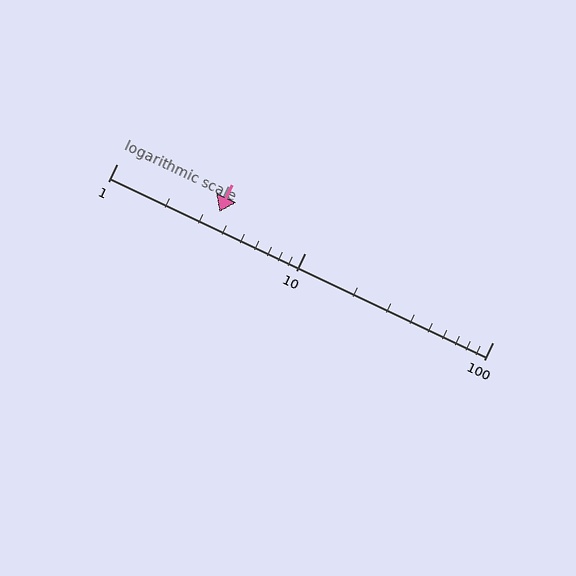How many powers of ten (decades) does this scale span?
The scale spans 2 decades, from 1 to 100.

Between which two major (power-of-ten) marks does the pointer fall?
The pointer is between 1 and 10.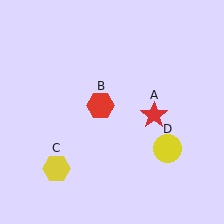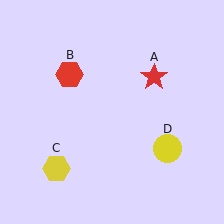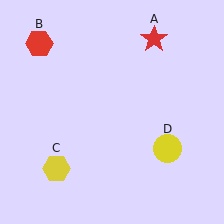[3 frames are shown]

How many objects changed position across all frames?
2 objects changed position: red star (object A), red hexagon (object B).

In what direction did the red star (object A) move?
The red star (object A) moved up.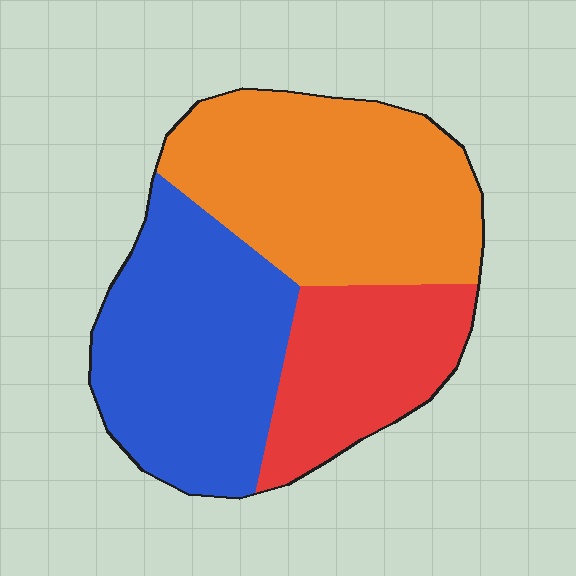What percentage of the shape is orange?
Orange takes up about two fifths (2/5) of the shape.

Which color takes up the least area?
Red, at roughly 25%.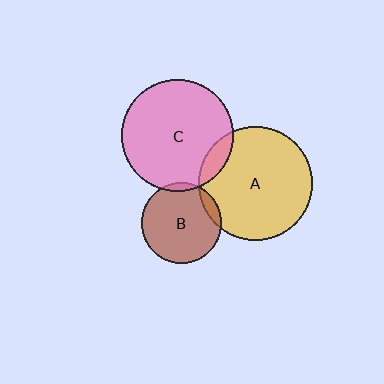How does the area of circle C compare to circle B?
Approximately 1.9 times.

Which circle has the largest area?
Circle A (yellow).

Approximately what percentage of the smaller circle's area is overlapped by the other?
Approximately 10%.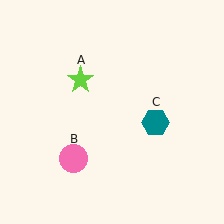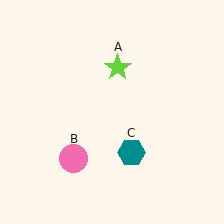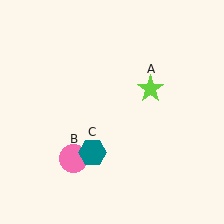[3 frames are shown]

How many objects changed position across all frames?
2 objects changed position: lime star (object A), teal hexagon (object C).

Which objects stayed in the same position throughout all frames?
Pink circle (object B) remained stationary.